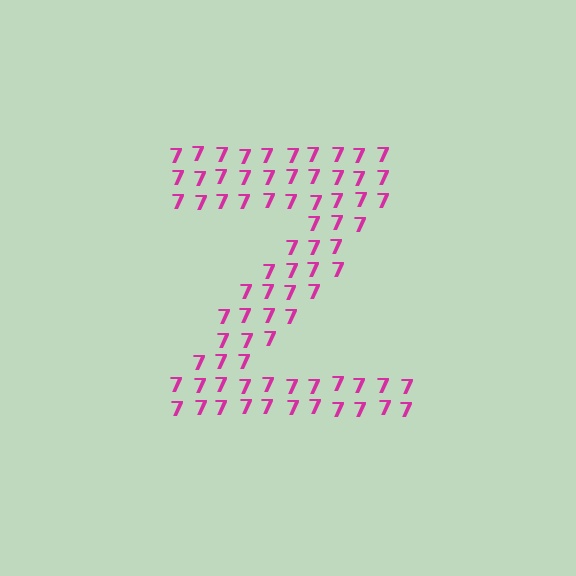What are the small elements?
The small elements are digit 7's.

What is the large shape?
The large shape is the letter Z.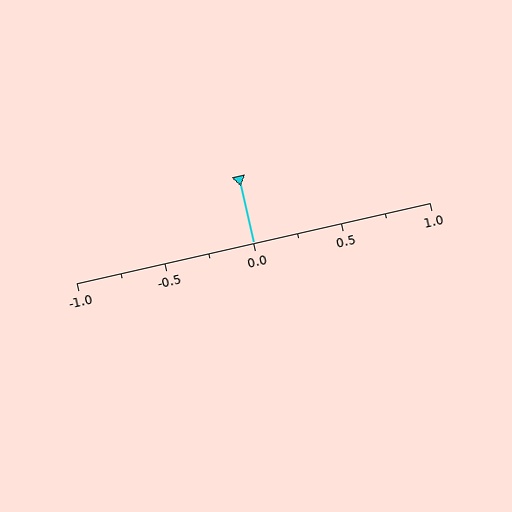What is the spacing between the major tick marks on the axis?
The major ticks are spaced 0.5 apart.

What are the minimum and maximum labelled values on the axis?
The axis runs from -1.0 to 1.0.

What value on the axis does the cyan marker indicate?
The marker indicates approximately 0.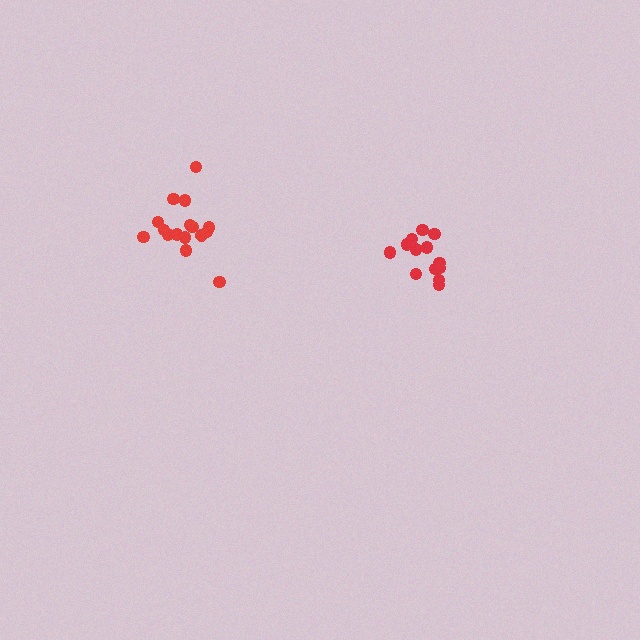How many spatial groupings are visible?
There are 2 spatial groupings.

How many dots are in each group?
Group 1: 13 dots, Group 2: 16 dots (29 total).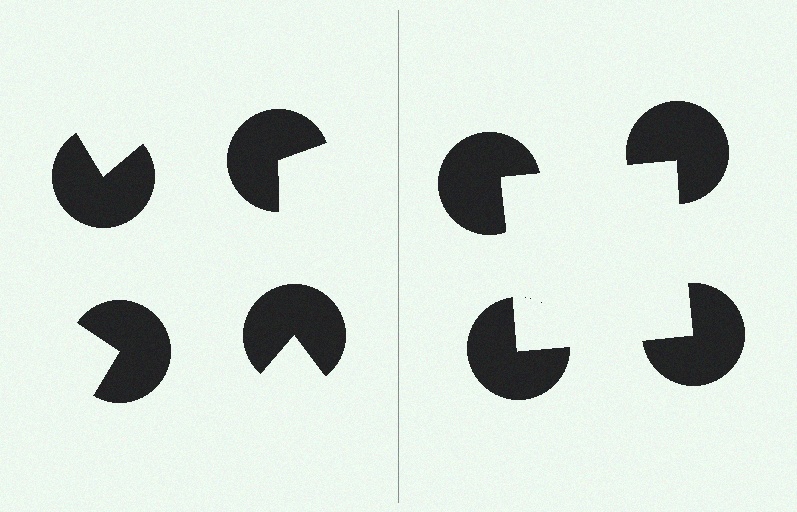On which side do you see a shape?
An illusory square appears on the right side. On the left side the wedge cuts are rotated, so no coherent shape forms.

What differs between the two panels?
The pac-man discs are positioned identically on both sides; only the wedge orientations differ. On the right they align to a square; on the left they are misaligned.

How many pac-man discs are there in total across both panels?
8 — 4 on each side.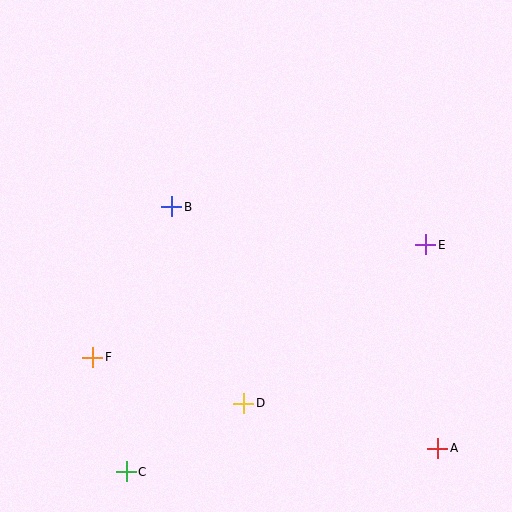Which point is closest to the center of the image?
Point B at (172, 207) is closest to the center.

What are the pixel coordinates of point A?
Point A is at (438, 448).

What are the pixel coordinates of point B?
Point B is at (172, 207).